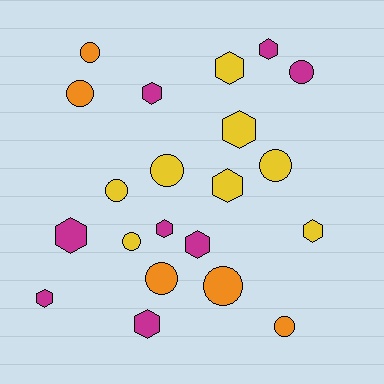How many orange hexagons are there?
There are no orange hexagons.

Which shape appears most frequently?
Hexagon, with 11 objects.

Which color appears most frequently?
Yellow, with 8 objects.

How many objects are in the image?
There are 21 objects.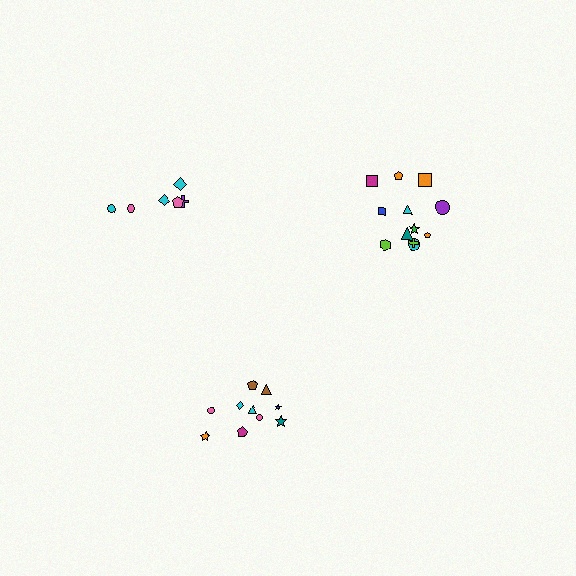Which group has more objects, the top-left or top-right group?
The top-right group.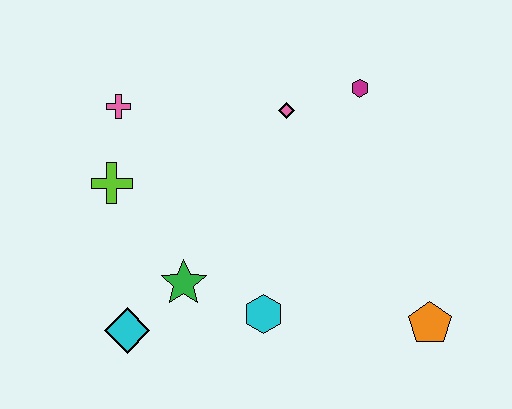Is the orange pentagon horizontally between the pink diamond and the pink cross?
No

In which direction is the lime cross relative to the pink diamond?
The lime cross is to the left of the pink diamond.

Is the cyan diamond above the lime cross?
No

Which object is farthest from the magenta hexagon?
The cyan diamond is farthest from the magenta hexagon.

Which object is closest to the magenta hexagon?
The pink diamond is closest to the magenta hexagon.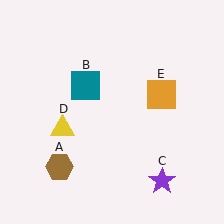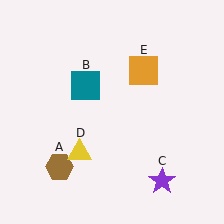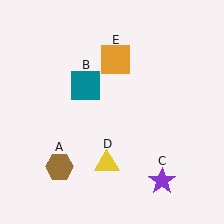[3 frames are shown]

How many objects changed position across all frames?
2 objects changed position: yellow triangle (object D), orange square (object E).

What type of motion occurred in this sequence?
The yellow triangle (object D), orange square (object E) rotated counterclockwise around the center of the scene.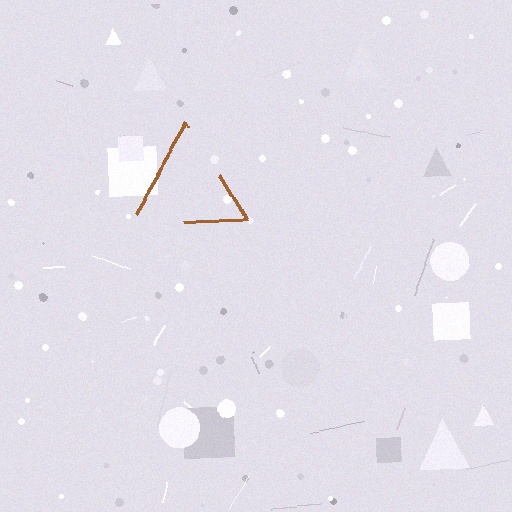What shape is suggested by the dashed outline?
The dashed outline suggests a triangle.